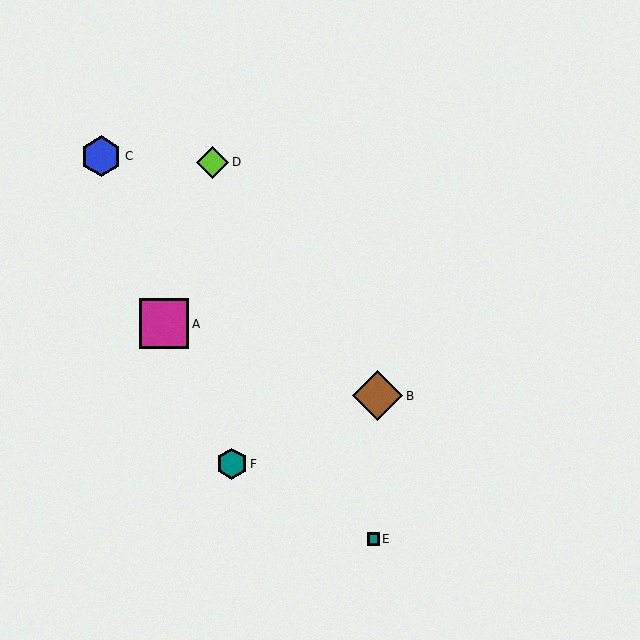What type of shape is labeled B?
Shape B is a brown diamond.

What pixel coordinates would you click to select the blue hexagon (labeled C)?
Click at (101, 156) to select the blue hexagon C.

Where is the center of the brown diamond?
The center of the brown diamond is at (378, 396).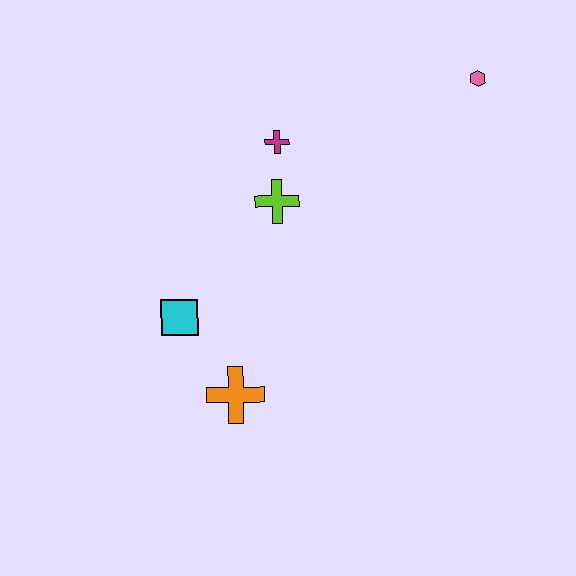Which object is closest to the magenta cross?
The lime cross is closest to the magenta cross.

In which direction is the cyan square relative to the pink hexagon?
The cyan square is to the left of the pink hexagon.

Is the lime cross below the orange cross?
No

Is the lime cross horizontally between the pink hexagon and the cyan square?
Yes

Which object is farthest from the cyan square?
The pink hexagon is farthest from the cyan square.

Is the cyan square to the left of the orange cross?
Yes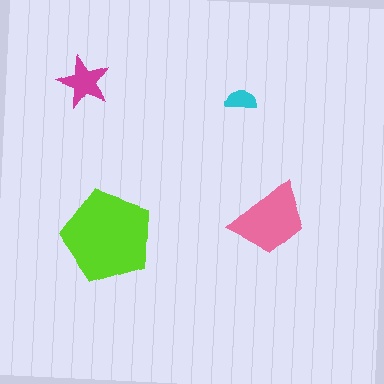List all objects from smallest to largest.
The cyan semicircle, the magenta star, the pink trapezoid, the lime pentagon.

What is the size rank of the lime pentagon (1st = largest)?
1st.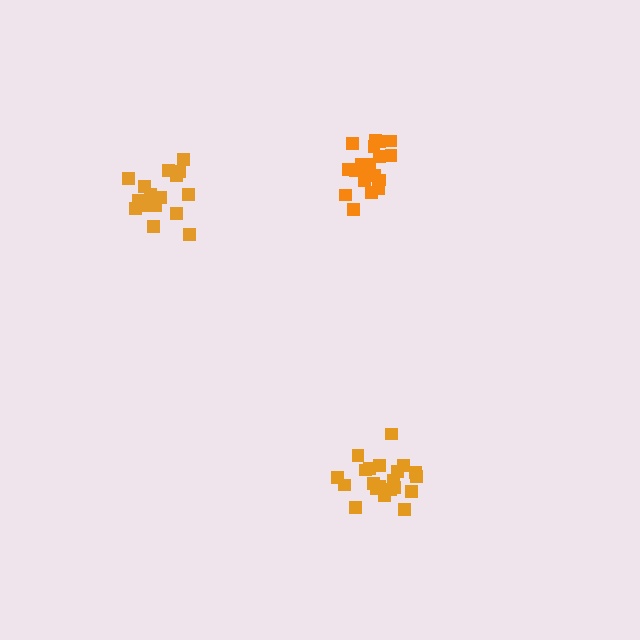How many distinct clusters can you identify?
There are 3 distinct clusters.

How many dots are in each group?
Group 1: 21 dots, Group 2: 20 dots, Group 3: 16 dots (57 total).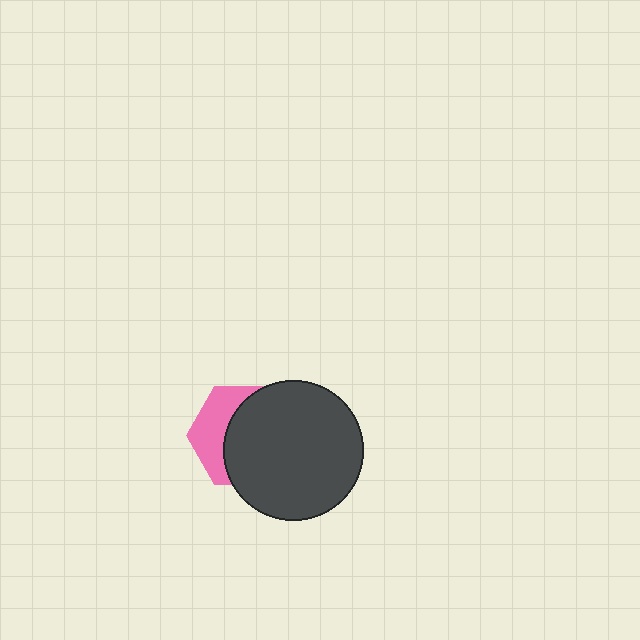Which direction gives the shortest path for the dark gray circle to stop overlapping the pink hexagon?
Moving right gives the shortest separation.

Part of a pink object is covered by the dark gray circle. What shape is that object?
It is a hexagon.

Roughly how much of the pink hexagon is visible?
A small part of it is visible (roughly 37%).